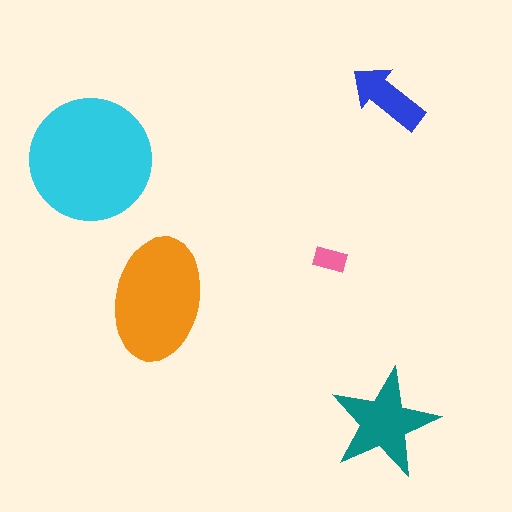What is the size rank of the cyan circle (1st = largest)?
1st.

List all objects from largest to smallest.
The cyan circle, the orange ellipse, the teal star, the blue arrow, the pink rectangle.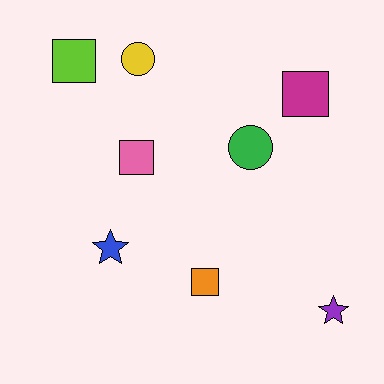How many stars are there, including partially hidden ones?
There are 2 stars.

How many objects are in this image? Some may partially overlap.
There are 8 objects.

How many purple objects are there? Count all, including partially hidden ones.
There is 1 purple object.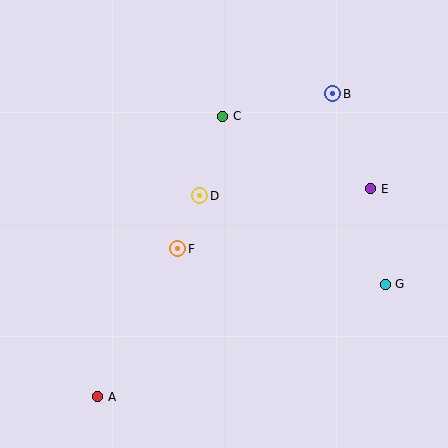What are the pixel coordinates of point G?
Point G is at (385, 284).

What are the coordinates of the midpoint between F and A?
The midpoint between F and A is at (138, 323).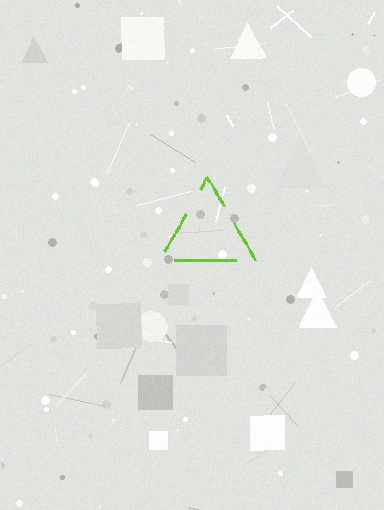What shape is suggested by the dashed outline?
The dashed outline suggests a triangle.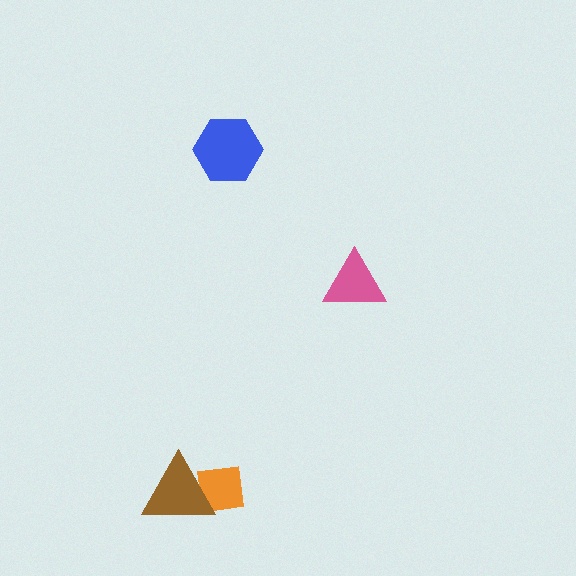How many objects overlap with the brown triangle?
1 object overlaps with the brown triangle.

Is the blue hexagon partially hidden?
No, no other shape covers it.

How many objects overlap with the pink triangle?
0 objects overlap with the pink triangle.